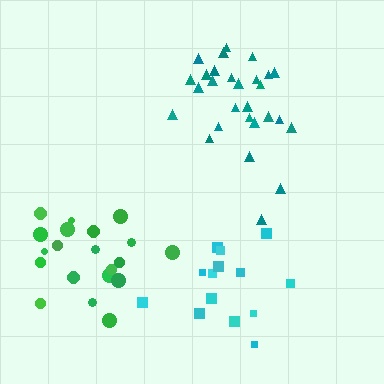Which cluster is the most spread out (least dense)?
Cyan.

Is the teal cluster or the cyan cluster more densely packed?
Teal.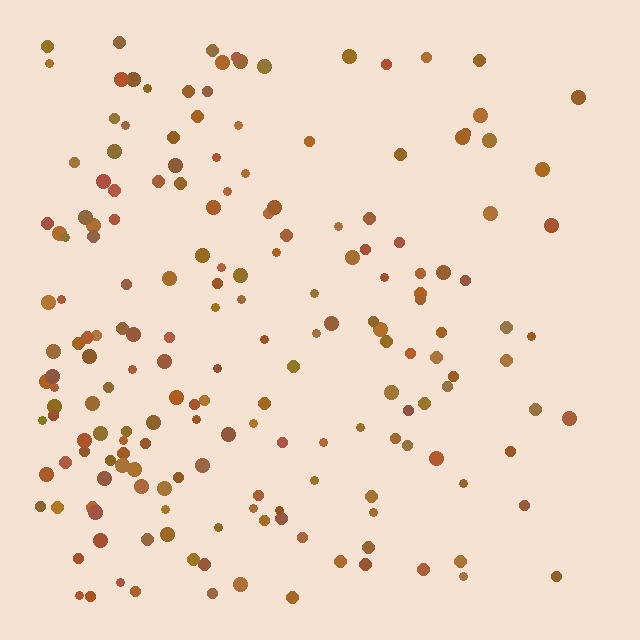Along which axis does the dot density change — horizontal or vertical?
Horizontal.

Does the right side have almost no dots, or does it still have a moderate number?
Still a moderate number, just noticeably fewer than the left.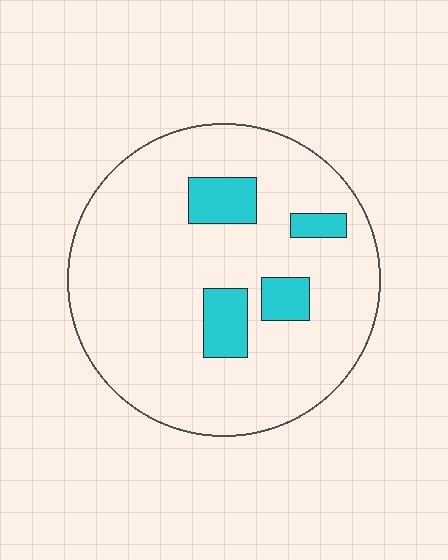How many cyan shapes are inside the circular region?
4.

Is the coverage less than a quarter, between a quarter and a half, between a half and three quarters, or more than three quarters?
Less than a quarter.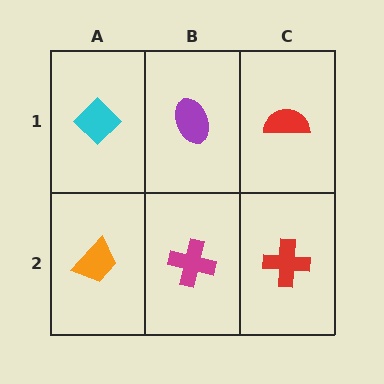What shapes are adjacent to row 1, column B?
A magenta cross (row 2, column B), a cyan diamond (row 1, column A), a red semicircle (row 1, column C).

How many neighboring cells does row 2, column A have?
2.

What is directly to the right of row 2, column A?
A magenta cross.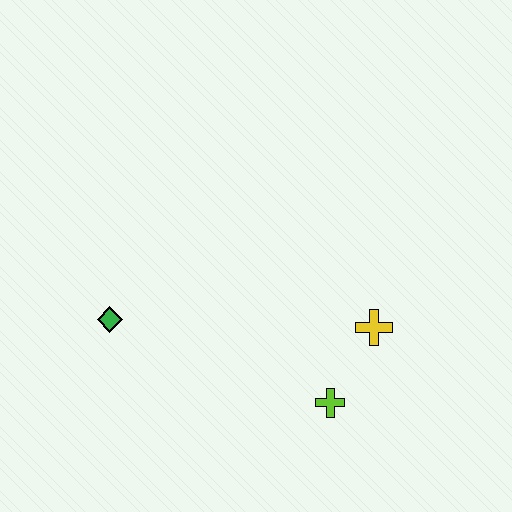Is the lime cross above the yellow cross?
No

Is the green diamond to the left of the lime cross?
Yes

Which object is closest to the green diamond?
The lime cross is closest to the green diamond.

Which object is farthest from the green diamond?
The yellow cross is farthest from the green diamond.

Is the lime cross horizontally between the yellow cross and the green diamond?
Yes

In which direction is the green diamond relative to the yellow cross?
The green diamond is to the left of the yellow cross.